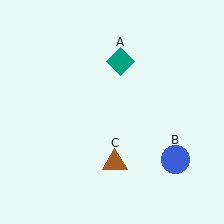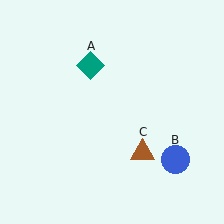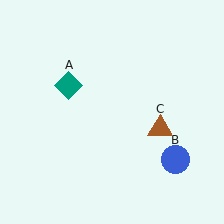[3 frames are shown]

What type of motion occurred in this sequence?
The teal diamond (object A), brown triangle (object C) rotated counterclockwise around the center of the scene.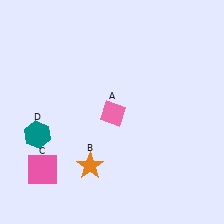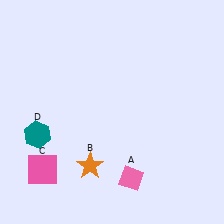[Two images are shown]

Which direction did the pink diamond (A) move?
The pink diamond (A) moved down.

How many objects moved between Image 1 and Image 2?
1 object moved between the two images.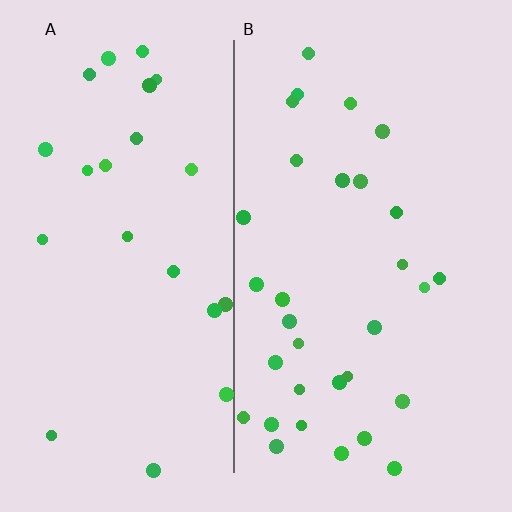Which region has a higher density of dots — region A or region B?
B (the right).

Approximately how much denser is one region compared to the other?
Approximately 1.3× — region B over region A.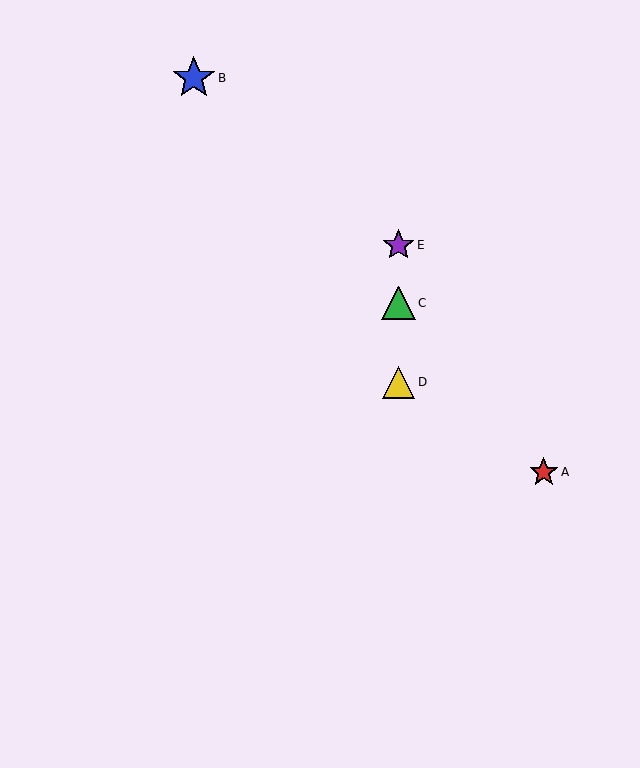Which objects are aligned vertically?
Objects C, D, E are aligned vertically.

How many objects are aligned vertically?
3 objects (C, D, E) are aligned vertically.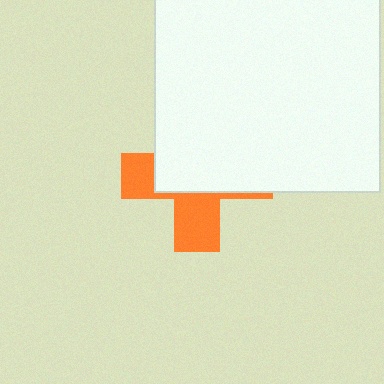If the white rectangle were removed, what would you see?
You would see the complete orange cross.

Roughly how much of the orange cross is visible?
A small part of it is visible (roughly 39%).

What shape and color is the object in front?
The object in front is a white rectangle.